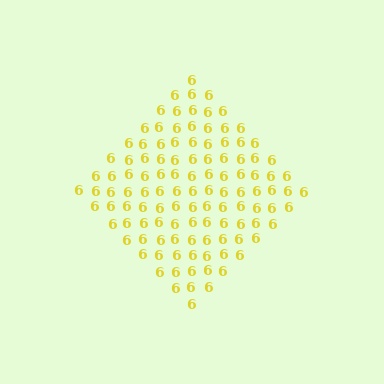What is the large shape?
The large shape is a diamond.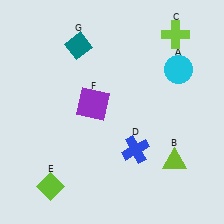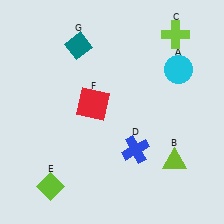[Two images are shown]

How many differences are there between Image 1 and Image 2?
There is 1 difference between the two images.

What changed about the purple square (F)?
In Image 1, F is purple. In Image 2, it changed to red.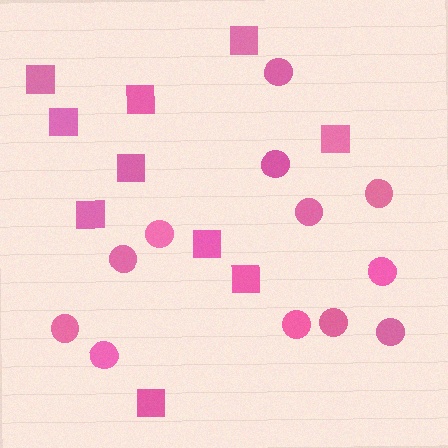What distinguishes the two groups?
There are 2 groups: one group of squares (10) and one group of circles (12).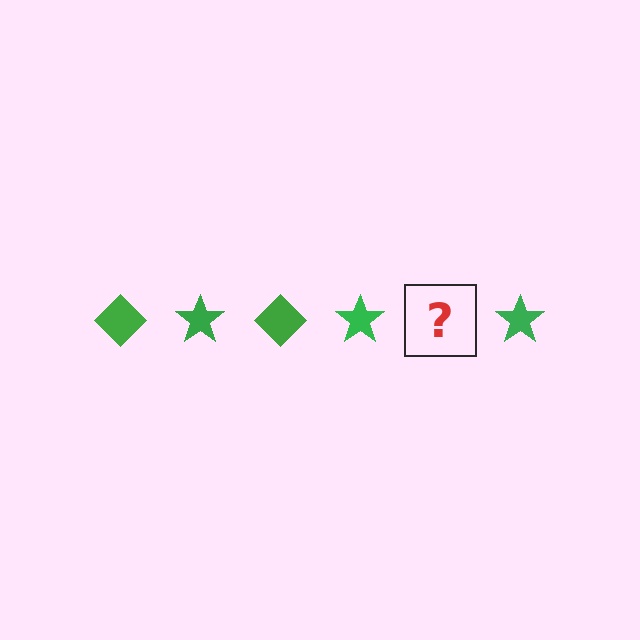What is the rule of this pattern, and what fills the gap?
The rule is that the pattern cycles through diamond, star shapes in green. The gap should be filled with a green diamond.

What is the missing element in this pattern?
The missing element is a green diamond.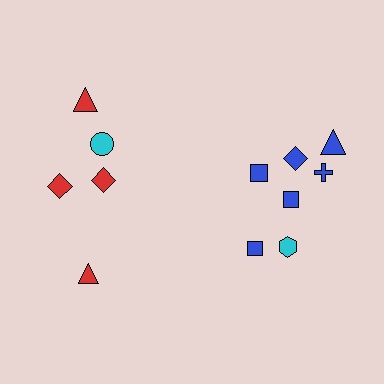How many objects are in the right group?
There are 7 objects.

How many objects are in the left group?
There are 5 objects.